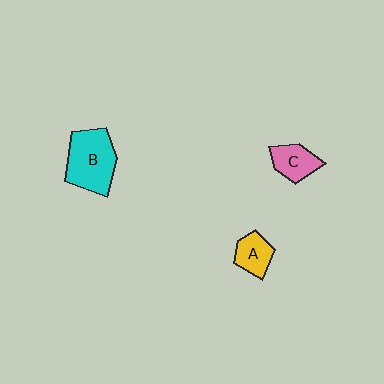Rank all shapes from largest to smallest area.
From largest to smallest: B (cyan), C (pink), A (yellow).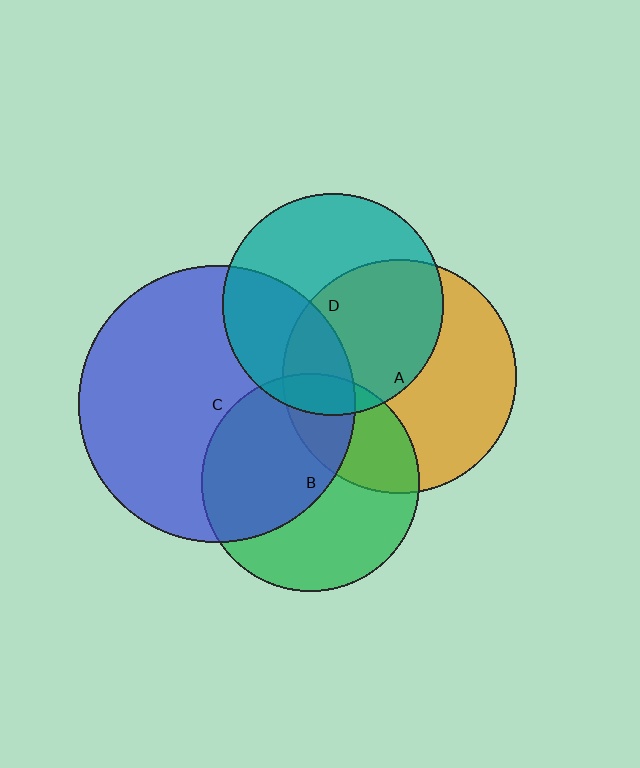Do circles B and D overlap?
Yes.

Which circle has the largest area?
Circle C (blue).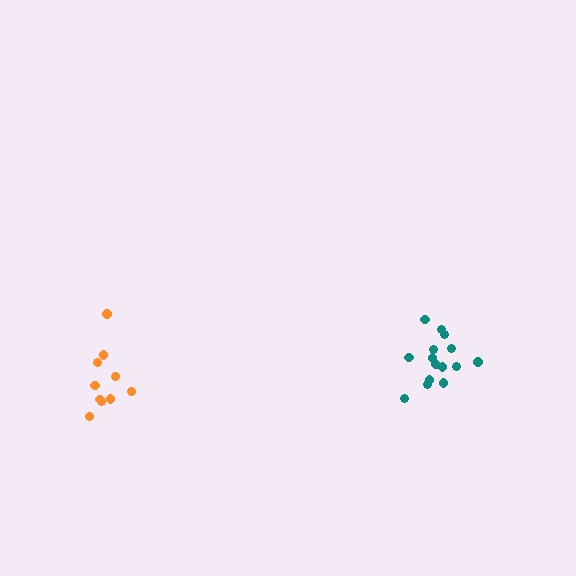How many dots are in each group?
Group 1: 15 dots, Group 2: 11 dots (26 total).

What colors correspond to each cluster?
The clusters are colored: teal, orange.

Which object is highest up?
The teal cluster is topmost.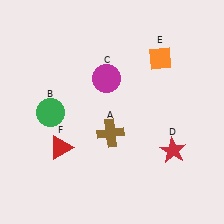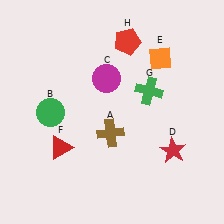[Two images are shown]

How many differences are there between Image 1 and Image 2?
There are 2 differences between the two images.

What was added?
A green cross (G), a red pentagon (H) were added in Image 2.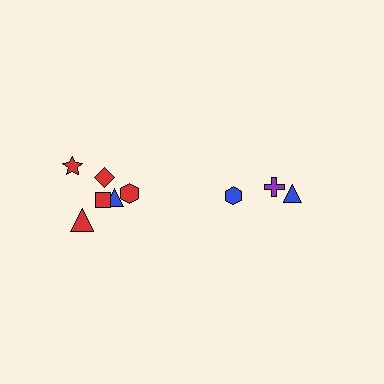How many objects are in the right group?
There are 3 objects.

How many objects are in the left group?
There are 6 objects.